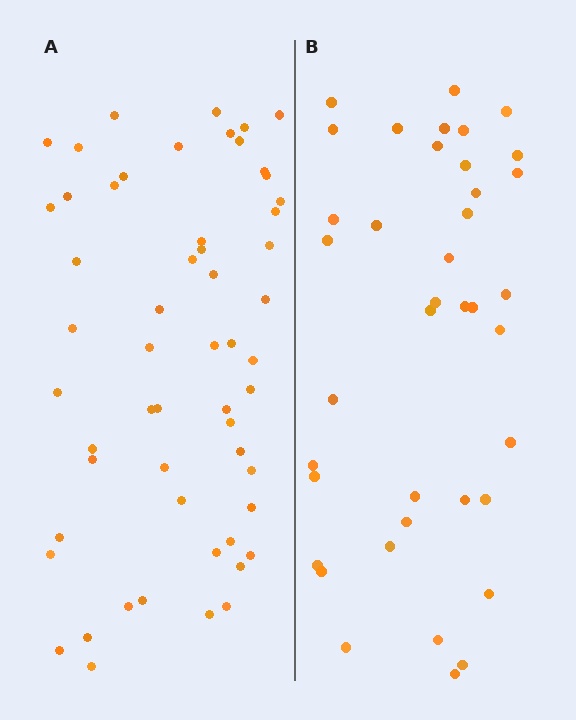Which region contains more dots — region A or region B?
Region A (the left region) has more dots.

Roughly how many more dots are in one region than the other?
Region A has approximately 15 more dots than region B.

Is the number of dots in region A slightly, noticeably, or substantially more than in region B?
Region A has noticeably more, but not dramatically so. The ratio is roughly 1.4 to 1.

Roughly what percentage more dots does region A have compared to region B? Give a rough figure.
About 45% more.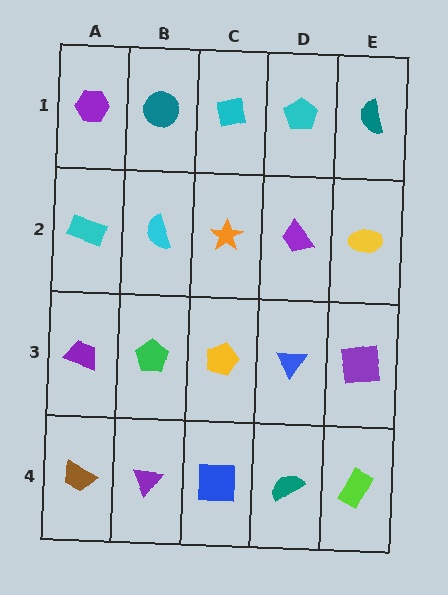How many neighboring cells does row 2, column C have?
4.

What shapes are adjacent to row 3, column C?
An orange star (row 2, column C), a blue square (row 4, column C), a green pentagon (row 3, column B), a blue triangle (row 3, column D).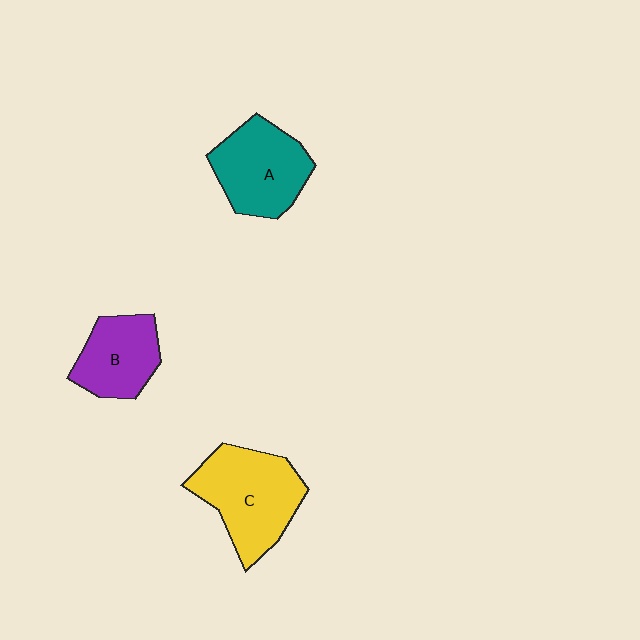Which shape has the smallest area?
Shape B (purple).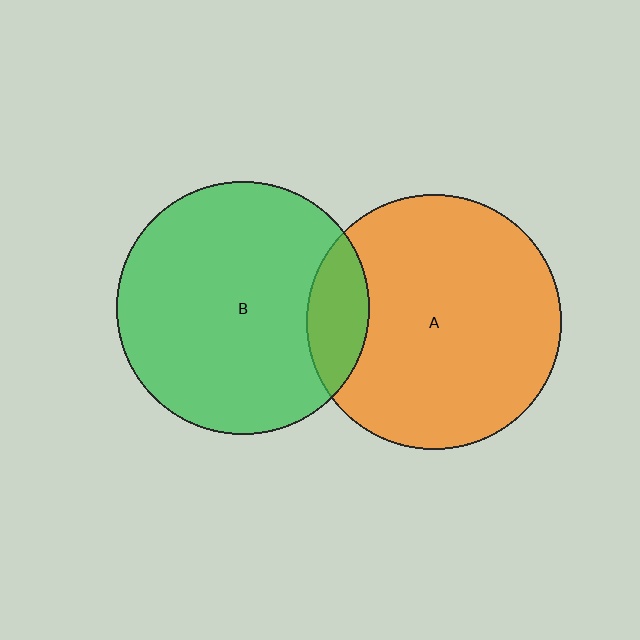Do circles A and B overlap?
Yes.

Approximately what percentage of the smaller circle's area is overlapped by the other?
Approximately 15%.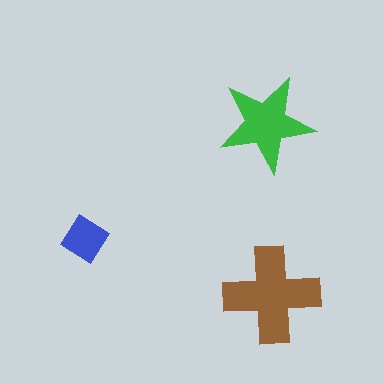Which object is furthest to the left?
The blue diamond is leftmost.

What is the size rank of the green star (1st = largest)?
2nd.